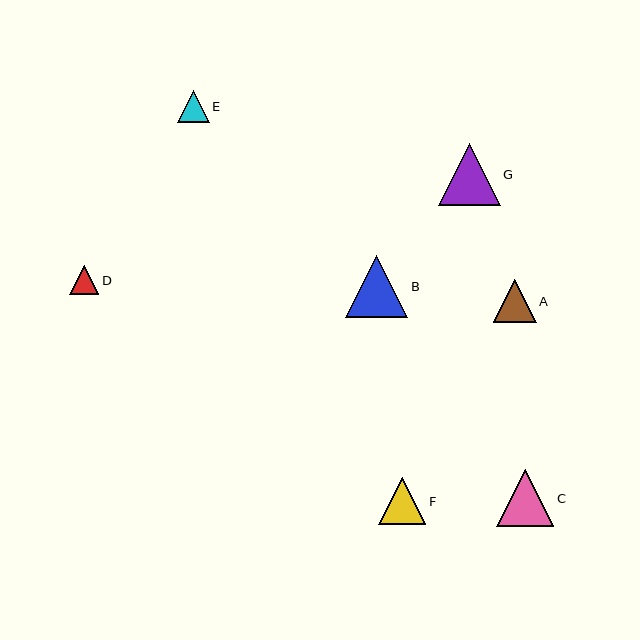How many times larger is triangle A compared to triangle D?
Triangle A is approximately 1.5 times the size of triangle D.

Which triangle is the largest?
Triangle B is the largest with a size of approximately 62 pixels.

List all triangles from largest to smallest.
From largest to smallest: B, G, C, F, A, E, D.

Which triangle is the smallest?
Triangle D is the smallest with a size of approximately 29 pixels.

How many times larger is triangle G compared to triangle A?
Triangle G is approximately 1.4 times the size of triangle A.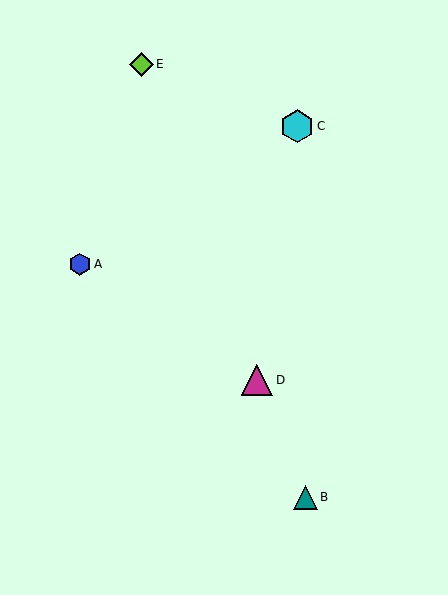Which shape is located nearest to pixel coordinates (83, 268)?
The blue hexagon (labeled A) at (80, 264) is nearest to that location.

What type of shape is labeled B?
Shape B is a teal triangle.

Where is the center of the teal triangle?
The center of the teal triangle is at (306, 497).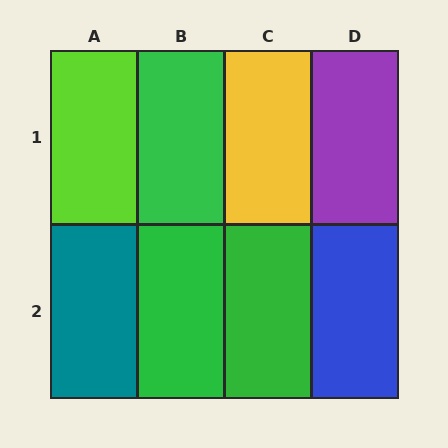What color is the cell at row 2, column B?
Green.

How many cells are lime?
1 cell is lime.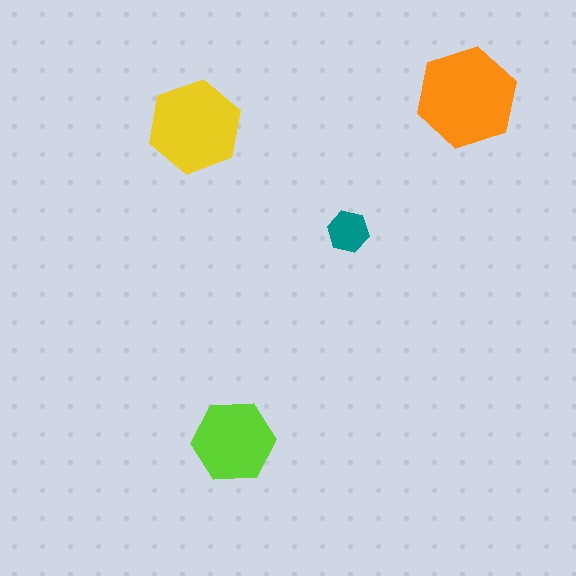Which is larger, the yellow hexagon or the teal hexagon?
The yellow one.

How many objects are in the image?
There are 4 objects in the image.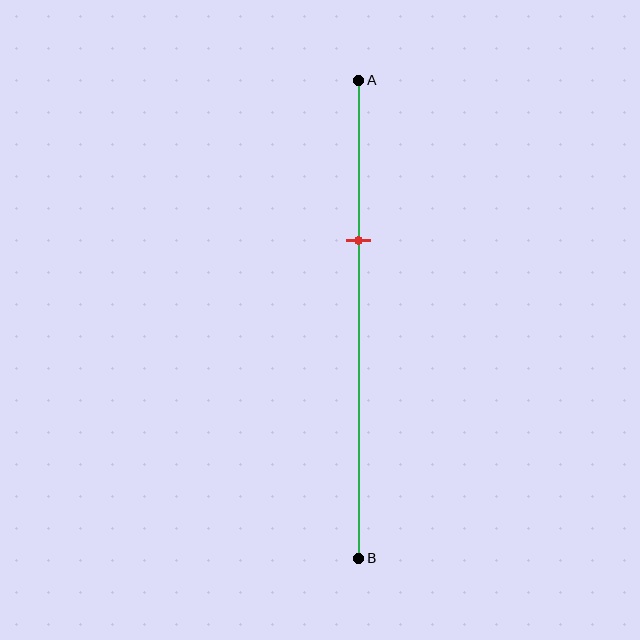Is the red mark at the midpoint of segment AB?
No, the mark is at about 35% from A, not at the 50% midpoint.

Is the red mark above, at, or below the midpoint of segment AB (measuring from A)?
The red mark is above the midpoint of segment AB.